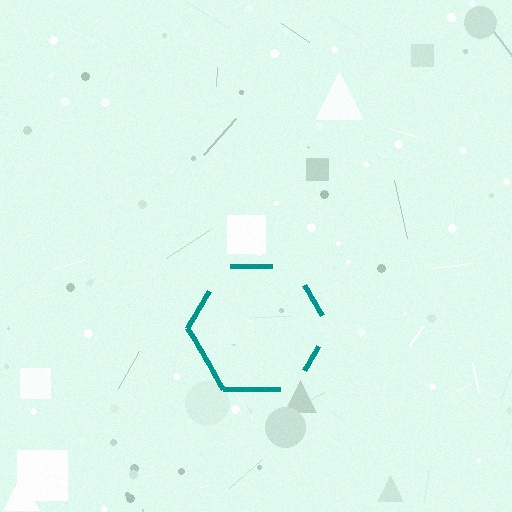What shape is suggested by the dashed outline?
The dashed outline suggests a hexagon.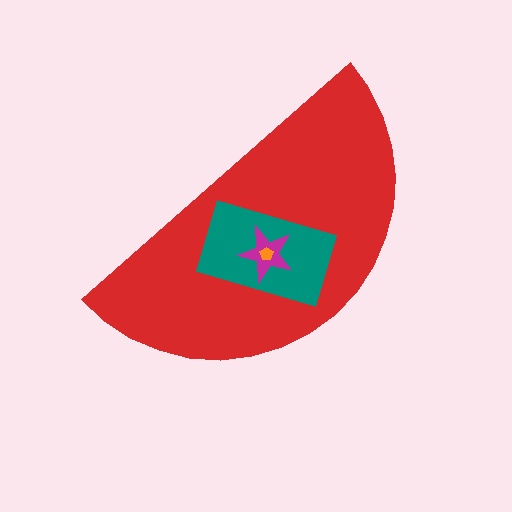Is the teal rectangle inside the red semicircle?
Yes.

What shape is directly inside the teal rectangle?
The magenta star.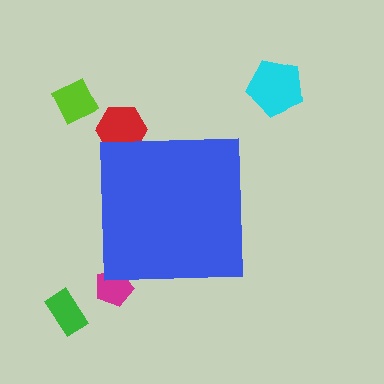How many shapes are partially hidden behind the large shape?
2 shapes are partially hidden.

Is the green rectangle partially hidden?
No, the green rectangle is fully visible.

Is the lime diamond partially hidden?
No, the lime diamond is fully visible.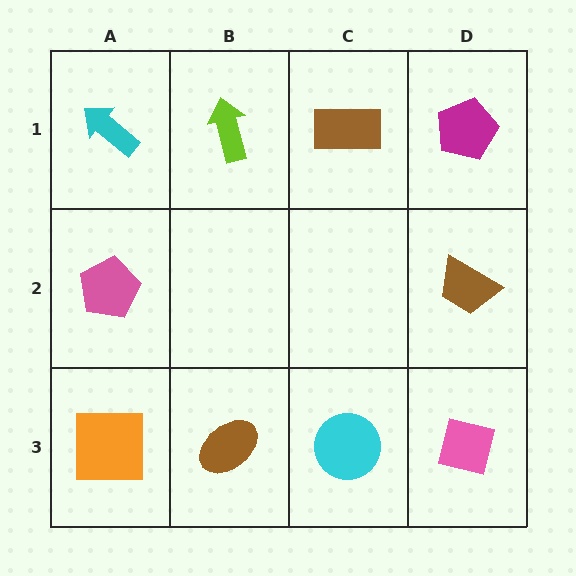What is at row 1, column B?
A lime arrow.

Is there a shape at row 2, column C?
No, that cell is empty.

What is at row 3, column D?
A pink square.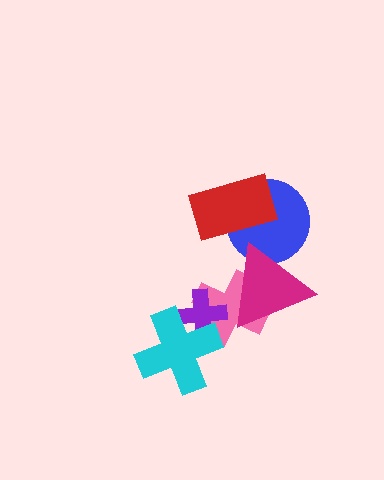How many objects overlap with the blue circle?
2 objects overlap with the blue circle.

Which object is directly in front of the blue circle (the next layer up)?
The red rectangle is directly in front of the blue circle.